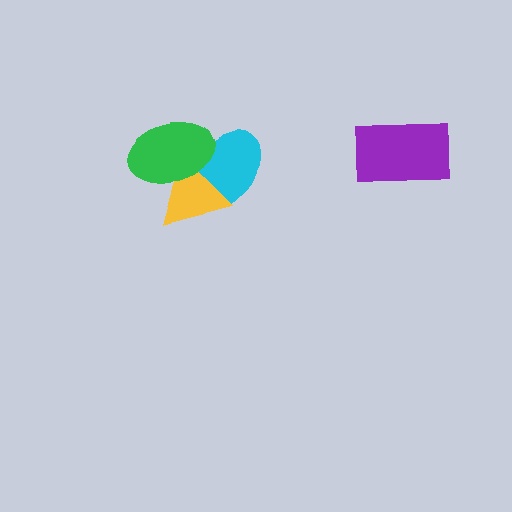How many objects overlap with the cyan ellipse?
2 objects overlap with the cyan ellipse.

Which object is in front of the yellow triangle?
The green ellipse is in front of the yellow triangle.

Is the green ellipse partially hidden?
No, no other shape covers it.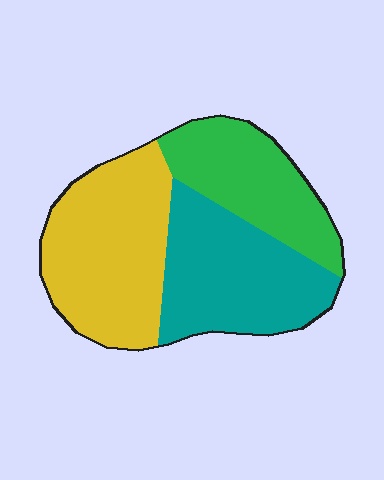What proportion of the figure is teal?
Teal takes up about one third (1/3) of the figure.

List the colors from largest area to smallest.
From largest to smallest: yellow, teal, green.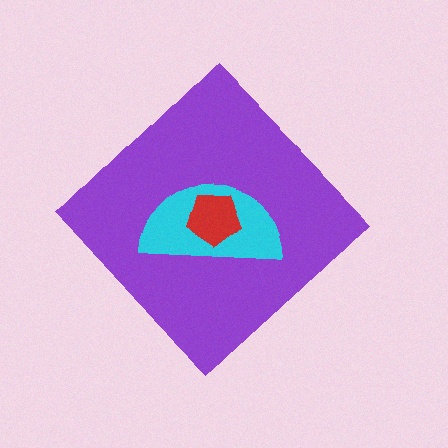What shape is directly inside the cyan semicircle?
The red pentagon.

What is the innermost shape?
The red pentagon.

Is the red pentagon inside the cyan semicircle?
Yes.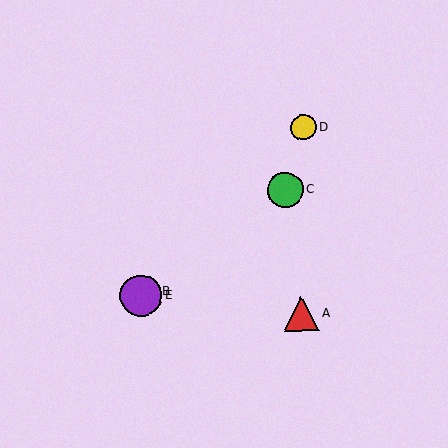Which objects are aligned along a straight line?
Objects B, C, E are aligned along a straight line.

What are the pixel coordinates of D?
Object D is at (303, 127).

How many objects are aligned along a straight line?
3 objects (B, C, E) are aligned along a straight line.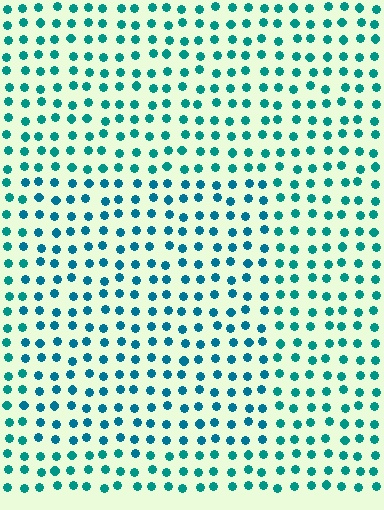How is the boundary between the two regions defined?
The boundary is defined purely by a slight shift in hue (about 19 degrees). Spacing, size, and orientation are identical on both sides.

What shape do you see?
I see a rectangle.